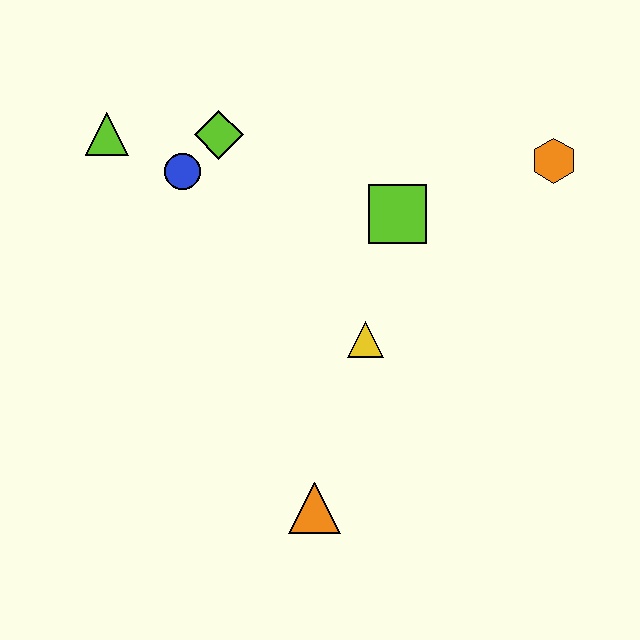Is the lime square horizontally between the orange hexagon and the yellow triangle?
Yes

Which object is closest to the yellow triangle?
The lime square is closest to the yellow triangle.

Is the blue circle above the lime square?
Yes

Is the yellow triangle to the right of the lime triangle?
Yes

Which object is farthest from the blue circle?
The orange hexagon is farthest from the blue circle.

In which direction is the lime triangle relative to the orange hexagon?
The lime triangle is to the left of the orange hexagon.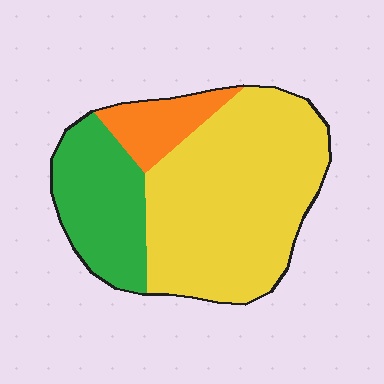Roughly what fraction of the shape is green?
Green takes up about one quarter (1/4) of the shape.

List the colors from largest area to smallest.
From largest to smallest: yellow, green, orange.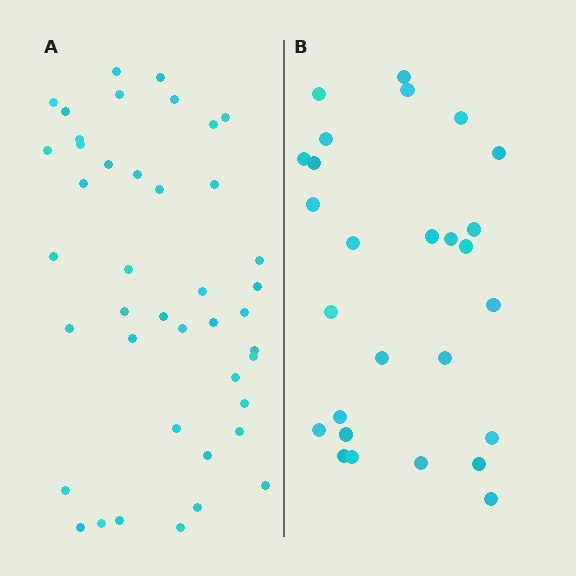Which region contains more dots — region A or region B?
Region A (the left region) has more dots.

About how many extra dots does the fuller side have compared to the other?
Region A has approximately 15 more dots than region B.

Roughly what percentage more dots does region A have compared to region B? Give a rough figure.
About 55% more.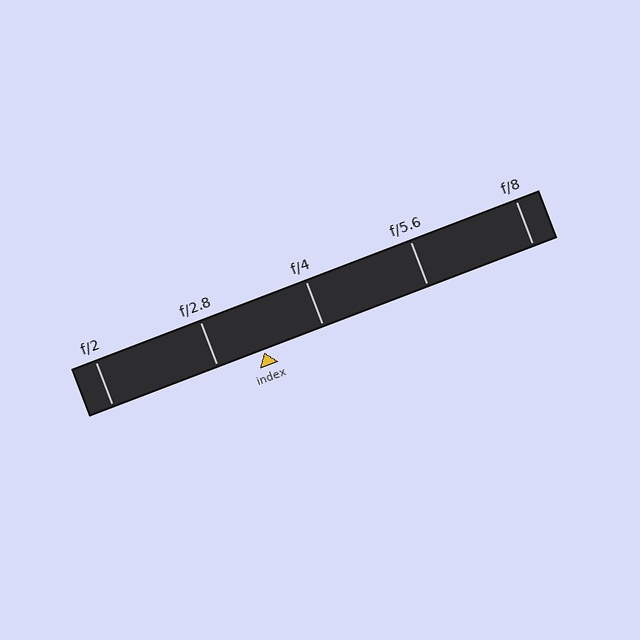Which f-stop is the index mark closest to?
The index mark is closest to f/2.8.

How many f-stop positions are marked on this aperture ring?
There are 5 f-stop positions marked.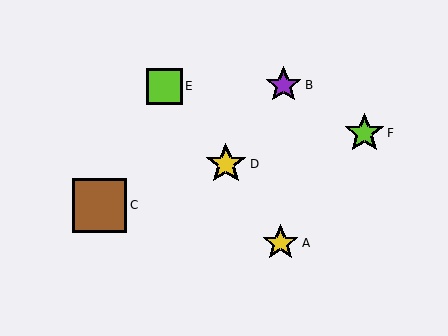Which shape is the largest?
The brown square (labeled C) is the largest.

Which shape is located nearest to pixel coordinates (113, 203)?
The brown square (labeled C) at (100, 205) is nearest to that location.